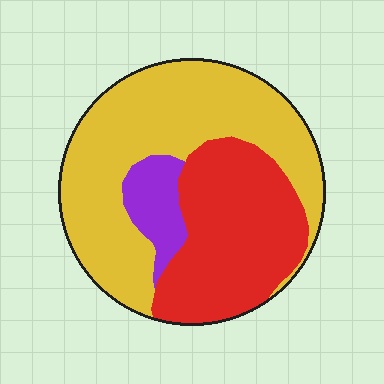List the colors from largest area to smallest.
From largest to smallest: yellow, red, purple.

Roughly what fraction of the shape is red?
Red takes up between a third and a half of the shape.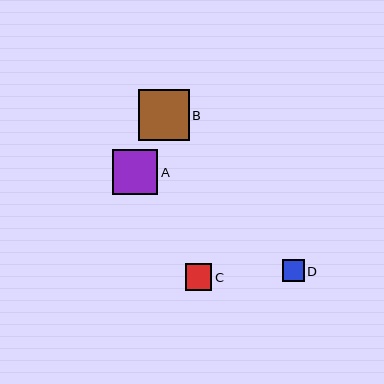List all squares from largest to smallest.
From largest to smallest: B, A, C, D.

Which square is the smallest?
Square D is the smallest with a size of approximately 22 pixels.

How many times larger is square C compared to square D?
Square C is approximately 1.2 times the size of square D.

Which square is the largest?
Square B is the largest with a size of approximately 51 pixels.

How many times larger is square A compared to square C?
Square A is approximately 1.7 times the size of square C.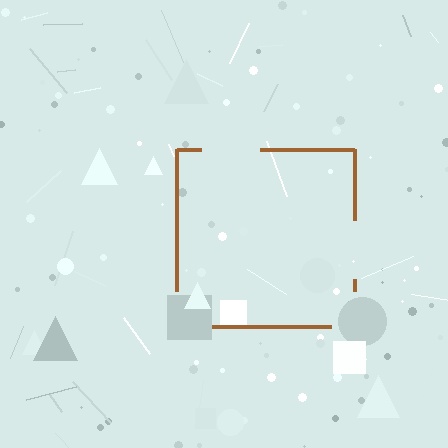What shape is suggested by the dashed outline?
The dashed outline suggests a square.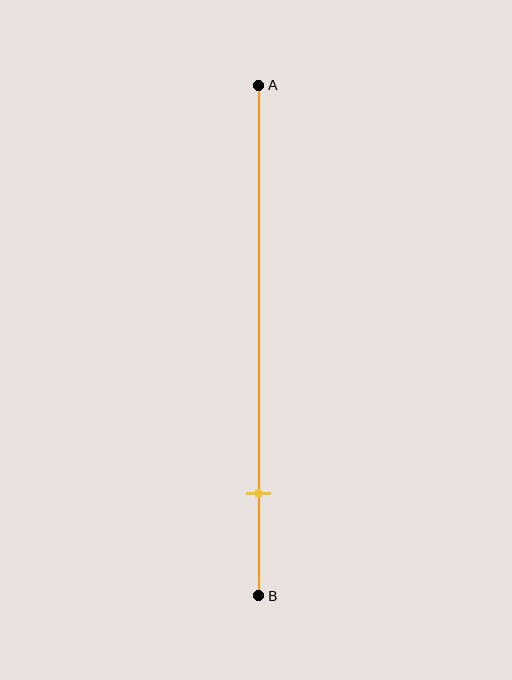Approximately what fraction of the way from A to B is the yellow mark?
The yellow mark is approximately 80% of the way from A to B.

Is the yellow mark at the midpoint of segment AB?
No, the mark is at about 80% from A, not at the 50% midpoint.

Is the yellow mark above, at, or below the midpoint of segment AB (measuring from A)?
The yellow mark is below the midpoint of segment AB.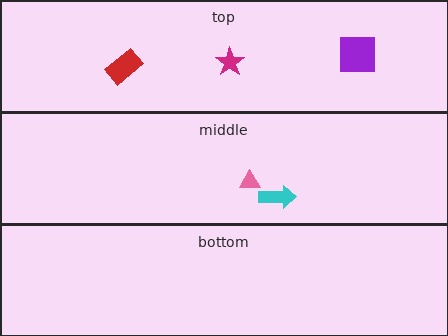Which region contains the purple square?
The top region.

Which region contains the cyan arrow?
The middle region.